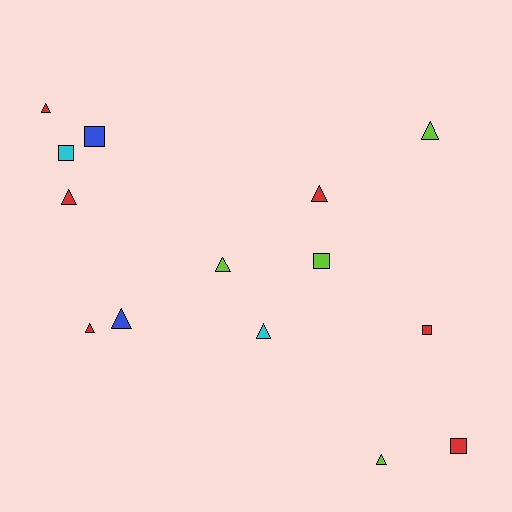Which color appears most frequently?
Red, with 6 objects.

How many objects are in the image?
There are 14 objects.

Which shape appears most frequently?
Triangle, with 9 objects.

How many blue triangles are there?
There is 1 blue triangle.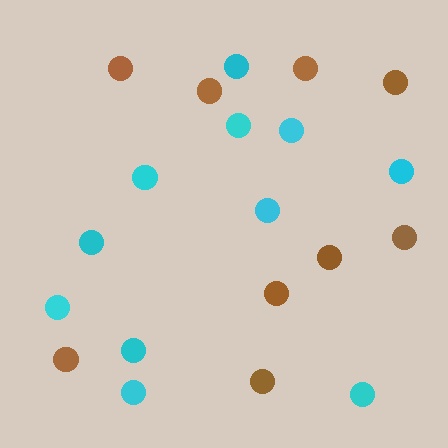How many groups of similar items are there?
There are 2 groups: one group of cyan circles (11) and one group of brown circles (9).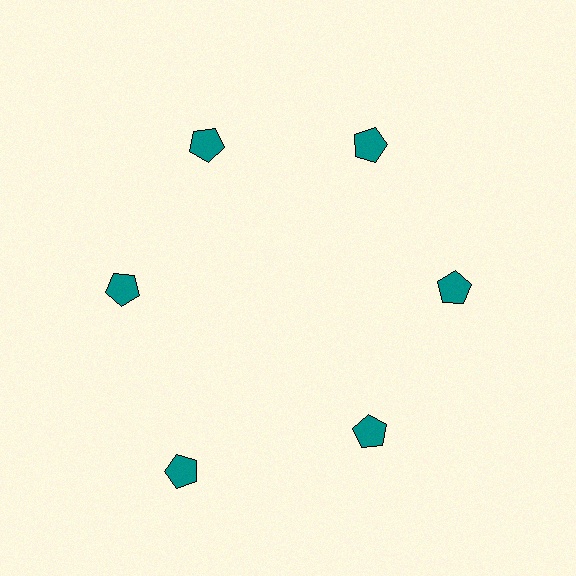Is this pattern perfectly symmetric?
No. The 6 teal pentagons are arranged in a ring, but one element near the 7 o'clock position is pushed outward from the center, breaking the 6-fold rotational symmetry.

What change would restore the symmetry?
The symmetry would be restored by moving it inward, back onto the ring so that all 6 pentagons sit at equal angles and equal distance from the center.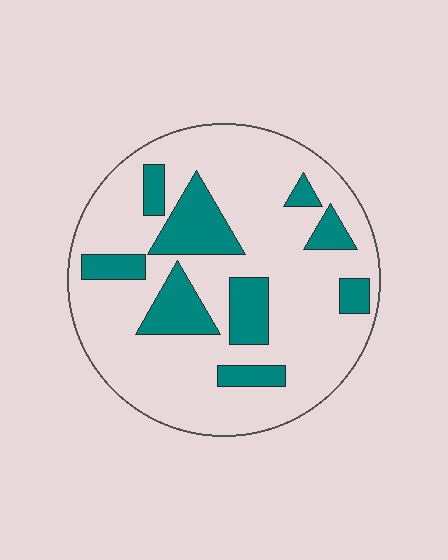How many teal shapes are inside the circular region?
9.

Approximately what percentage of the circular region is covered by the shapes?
Approximately 25%.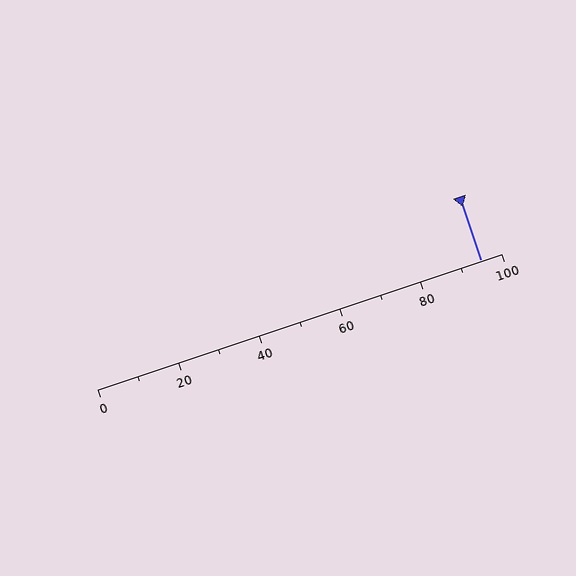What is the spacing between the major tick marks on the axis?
The major ticks are spaced 20 apart.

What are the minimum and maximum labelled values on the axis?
The axis runs from 0 to 100.